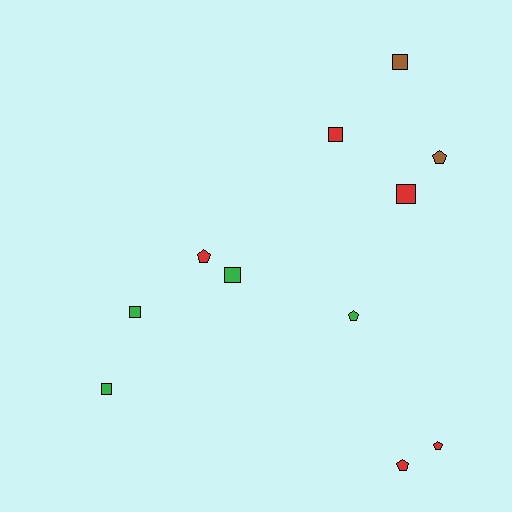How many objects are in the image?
There are 11 objects.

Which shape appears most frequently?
Square, with 6 objects.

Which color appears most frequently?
Red, with 5 objects.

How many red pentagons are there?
There are 3 red pentagons.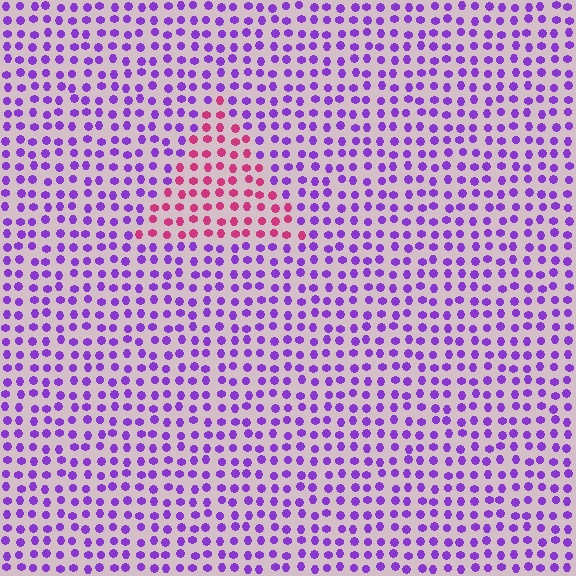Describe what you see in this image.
The image is filled with small purple elements in a uniform arrangement. A triangle-shaped region is visible where the elements are tinted to a slightly different hue, forming a subtle color boundary.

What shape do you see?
I see a triangle.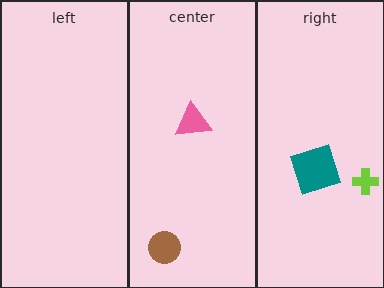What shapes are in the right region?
The lime cross, the teal square.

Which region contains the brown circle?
The center region.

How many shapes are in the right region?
2.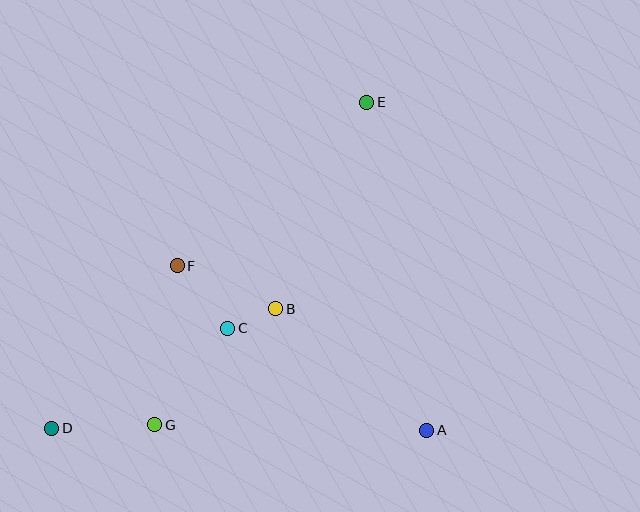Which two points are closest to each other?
Points B and C are closest to each other.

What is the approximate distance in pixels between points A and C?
The distance between A and C is approximately 224 pixels.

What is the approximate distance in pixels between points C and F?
The distance between C and F is approximately 81 pixels.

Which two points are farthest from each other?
Points D and E are farthest from each other.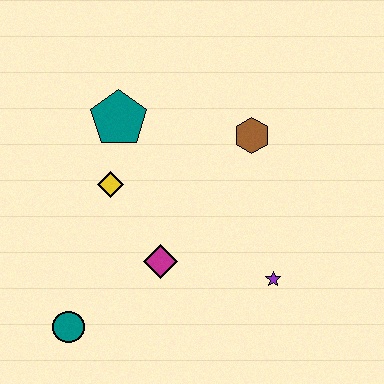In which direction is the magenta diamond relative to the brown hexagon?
The magenta diamond is below the brown hexagon.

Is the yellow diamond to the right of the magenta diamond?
No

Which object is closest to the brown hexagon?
The teal pentagon is closest to the brown hexagon.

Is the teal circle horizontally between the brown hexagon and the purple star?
No